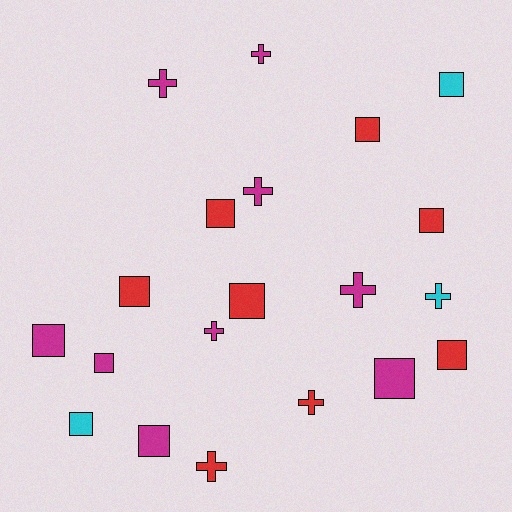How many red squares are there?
There are 6 red squares.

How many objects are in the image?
There are 20 objects.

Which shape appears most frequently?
Square, with 12 objects.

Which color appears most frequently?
Magenta, with 9 objects.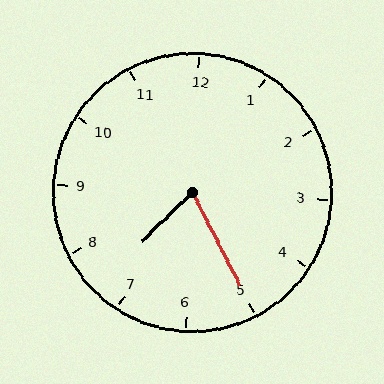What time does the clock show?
7:25.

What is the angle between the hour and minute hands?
Approximately 72 degrees.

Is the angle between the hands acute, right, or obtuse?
It is acute.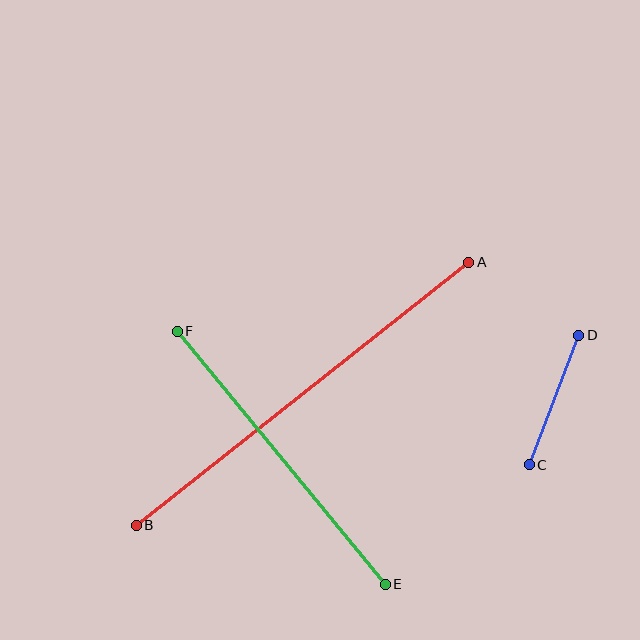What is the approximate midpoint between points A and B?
The midpoint is at approximately (302, 394) pixels.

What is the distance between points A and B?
The distance is approximately 424 pixels.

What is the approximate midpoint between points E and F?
The midpoint is at approximately (281, 458) pixels.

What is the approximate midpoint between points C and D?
The midpoint is at approximately (554, 400) pixels.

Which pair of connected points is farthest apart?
Points A and B are farthest apart.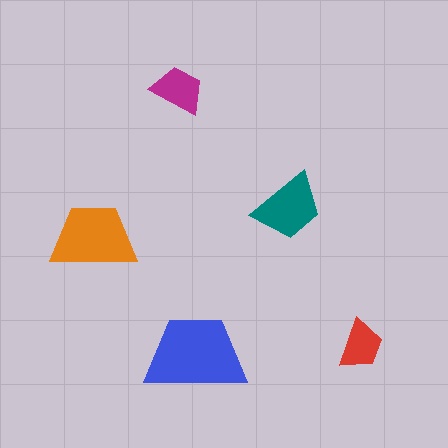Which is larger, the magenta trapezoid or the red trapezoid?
The magenta one.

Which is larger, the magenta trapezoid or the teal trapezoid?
The teal one.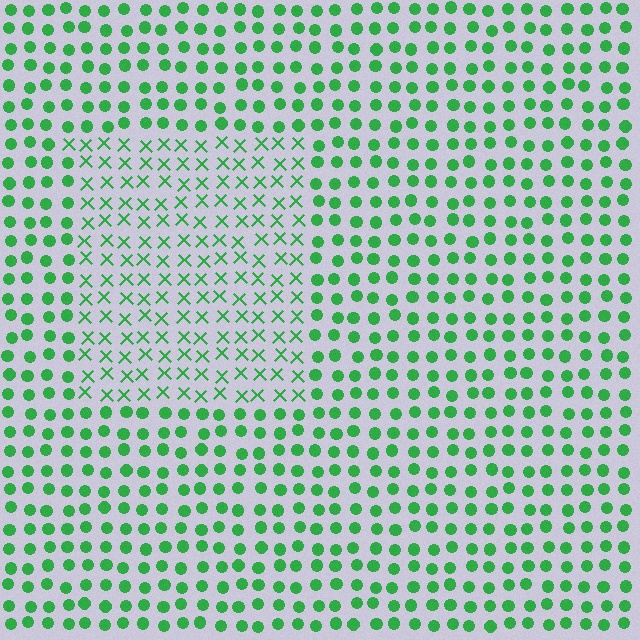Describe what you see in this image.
The image is filled with small green elements arranged in a uniform grid. A rectangle-shaped region contains X marks, while the surrounding area contains circles. The boundary is defined purely by the change in element shape.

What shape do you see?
I see a rectangle.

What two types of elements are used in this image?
The image uses X marks inside the rectangle region and circles outside it.